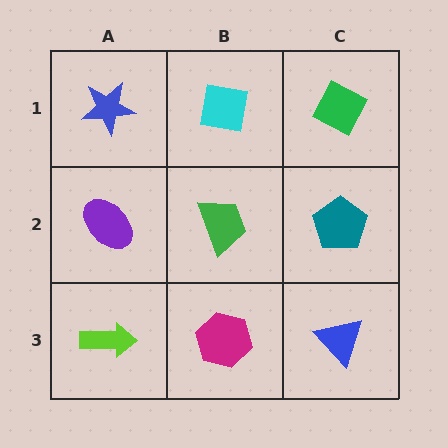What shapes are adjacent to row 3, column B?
A green trapezoid (row 2, column B), a lime arrow (row 3, column A), a blue triangle (row 3, column C).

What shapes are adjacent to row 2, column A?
A blue star (row 1, column A), a lime arrow (row 3, column A), a green trapezoid (row 2, column B).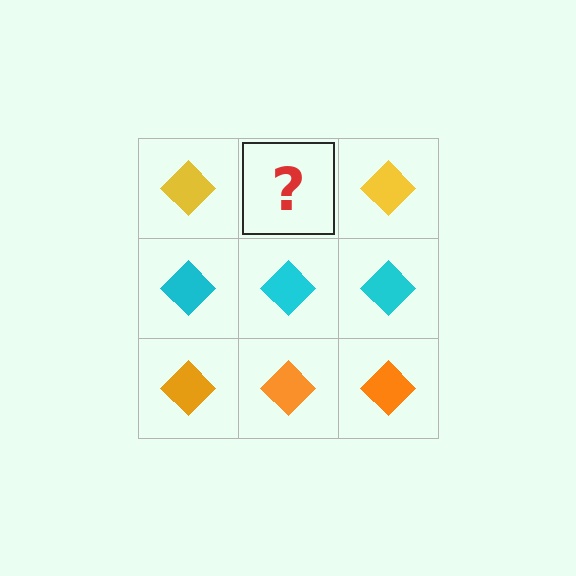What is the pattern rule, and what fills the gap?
The rule is that each row has a consistent color. The gap should be filled with a yellow diamond.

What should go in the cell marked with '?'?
The missing cell should contain a yellow diamond.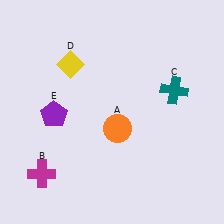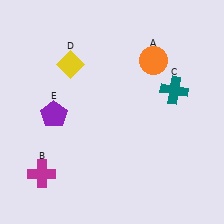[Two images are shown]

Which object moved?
The orange circle (A) moved up.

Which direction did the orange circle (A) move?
The orange circle (A) moved up.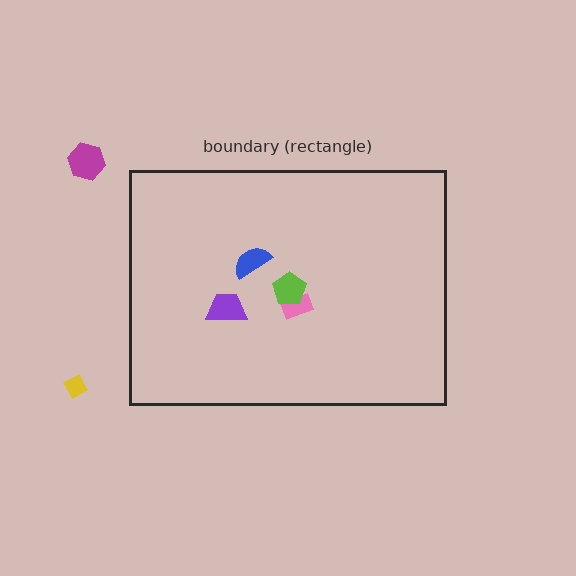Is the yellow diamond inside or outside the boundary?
Outside.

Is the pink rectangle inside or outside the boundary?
Inside.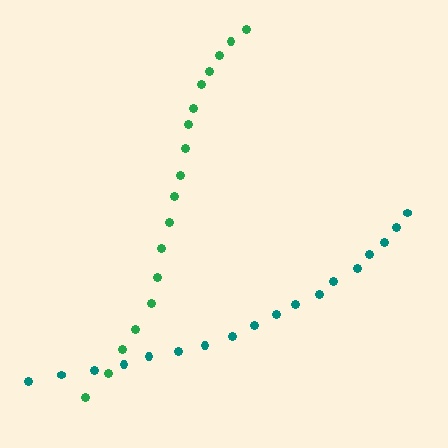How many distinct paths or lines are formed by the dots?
There are 2 distinct paths.